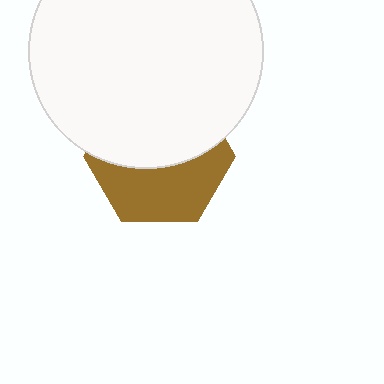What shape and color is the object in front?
The object in front is a white circle.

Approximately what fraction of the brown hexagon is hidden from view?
Roughly 54% of the brown hexagon is hidden behind the white circle.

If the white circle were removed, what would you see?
You would see the complete brown hexagon.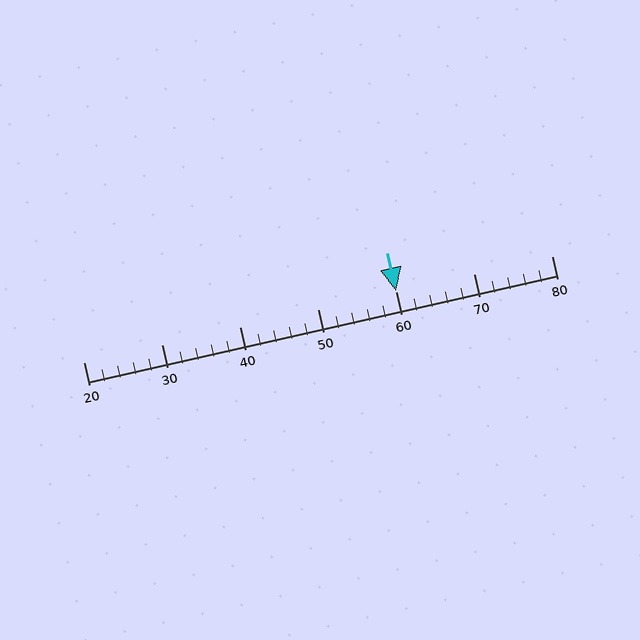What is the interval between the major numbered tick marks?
The major tick marks are spaced 10 units apart.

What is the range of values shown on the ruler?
The ruler shows values from 20 to 80.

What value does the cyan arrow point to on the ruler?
The cyan arrow points to approximately 60.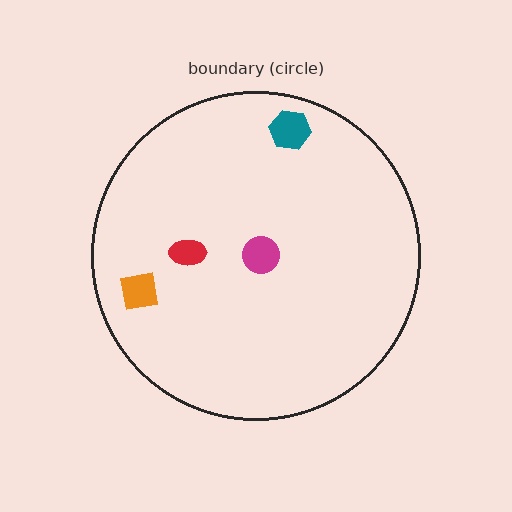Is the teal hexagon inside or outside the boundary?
Inside.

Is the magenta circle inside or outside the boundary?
Inside.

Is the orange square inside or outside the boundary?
Inside.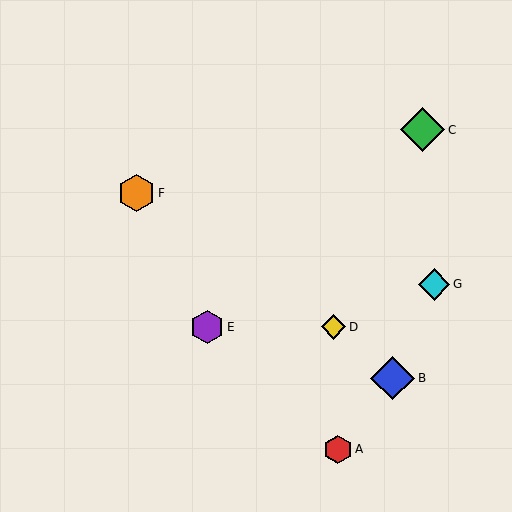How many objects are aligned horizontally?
2 objects (D, E) are aligned horizontally.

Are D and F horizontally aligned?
No, D is at y≈327 and F is at y≈193.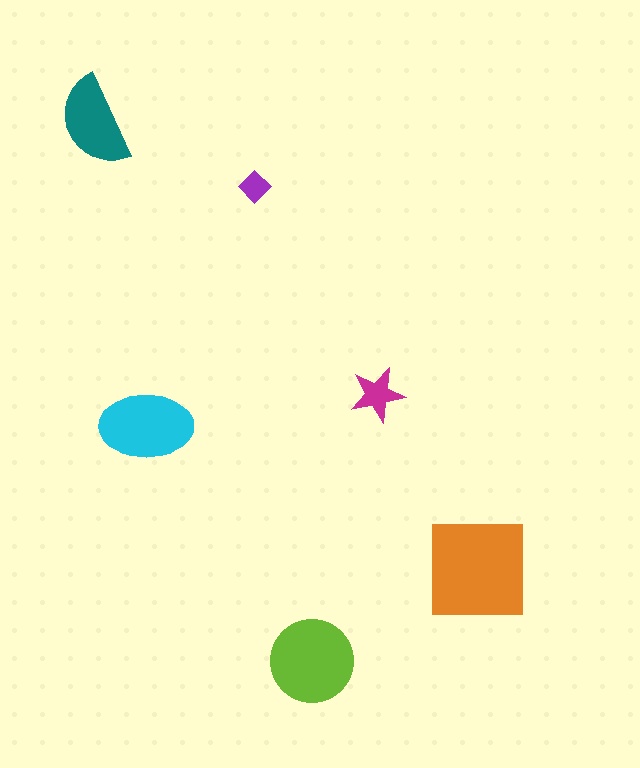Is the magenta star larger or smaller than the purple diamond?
Larger.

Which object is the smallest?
The purple diamond.